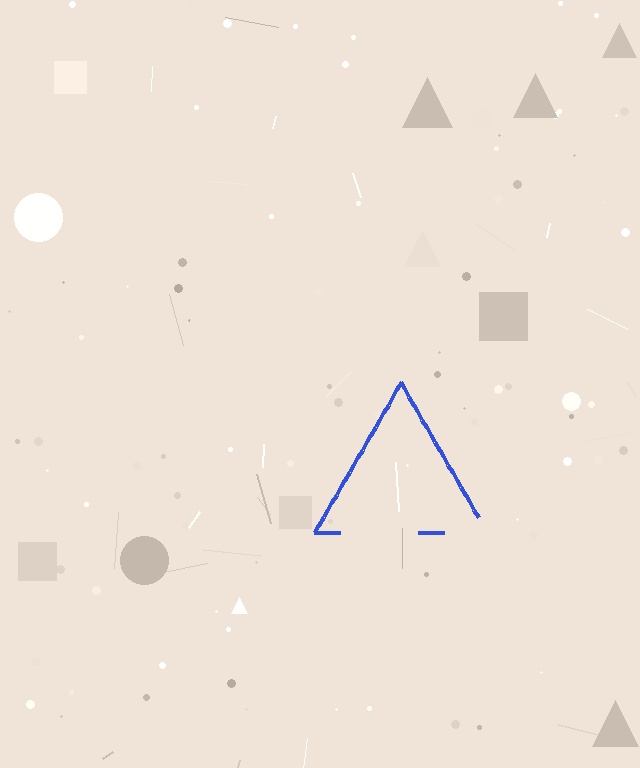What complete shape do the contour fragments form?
The contour fragments form a triangle.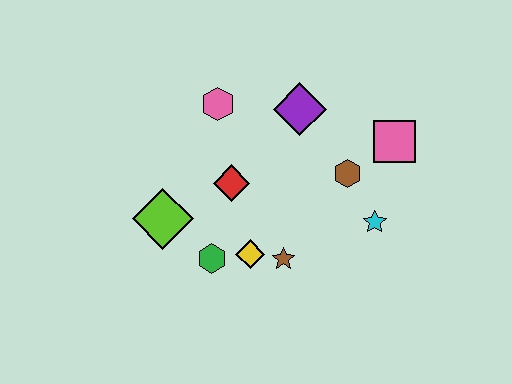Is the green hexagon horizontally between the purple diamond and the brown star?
No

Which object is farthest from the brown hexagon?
The lime diamond is farthest from the brown hexagon.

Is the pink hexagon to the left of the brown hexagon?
Yes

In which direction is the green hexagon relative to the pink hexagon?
The green hexagon is below the pink hexagon.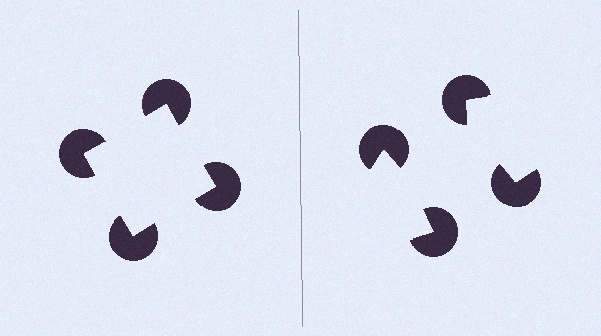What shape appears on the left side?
An illusory square.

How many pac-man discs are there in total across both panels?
8 — 4 on each side.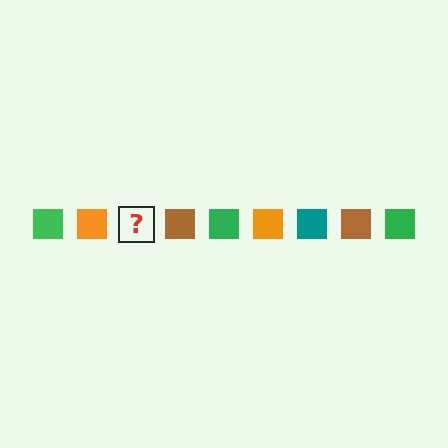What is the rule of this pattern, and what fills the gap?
The rule is that the pattern cycles through green, orange, teal, brown squares. The gap should be filled with a teal square.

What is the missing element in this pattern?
The missing element is a teal square.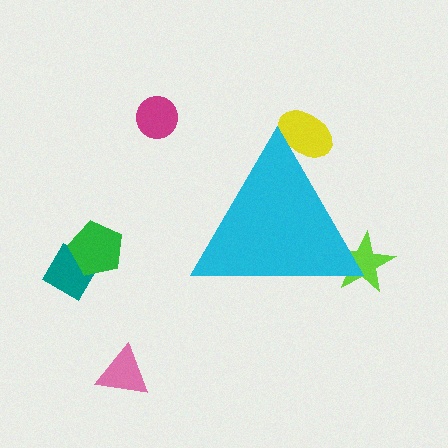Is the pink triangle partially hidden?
No, the pink triangle is fully visible.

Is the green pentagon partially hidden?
No, the green pentagon is fully visible.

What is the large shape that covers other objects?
A cyan triangle.